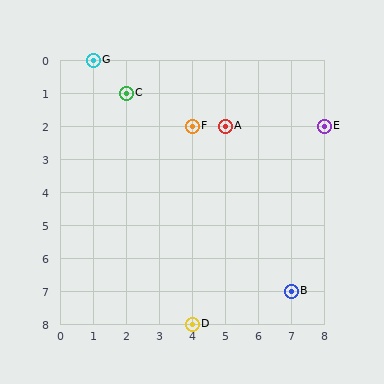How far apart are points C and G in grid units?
Points C and G are 1 column and 1 row apart (about 1.4 grid units diagonally).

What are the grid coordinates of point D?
Point D is at grid coordinates (4, 8).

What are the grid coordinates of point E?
Point E is at grid coordinates (8, 2).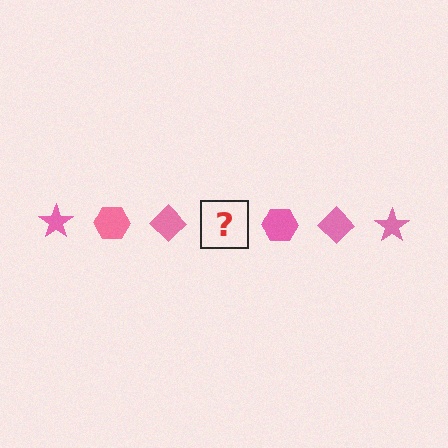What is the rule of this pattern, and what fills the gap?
The rule is that the pattern cycles through star, hexagon, diamond shapes in pink. The gap should be filled with a pink star.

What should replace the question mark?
The question mark should be replaced with a pink star.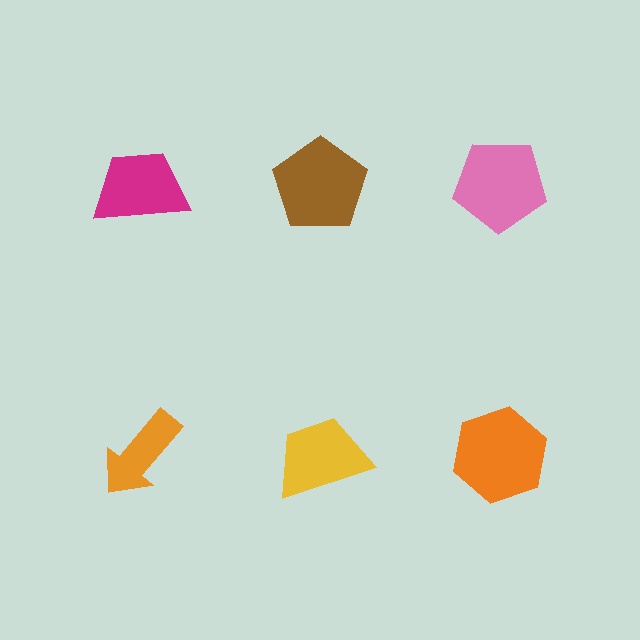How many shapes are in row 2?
3 shapes.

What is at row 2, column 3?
An orange hexagon.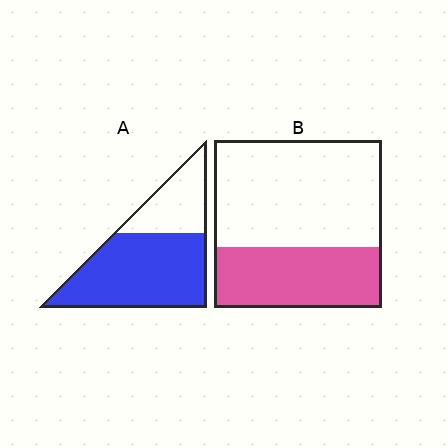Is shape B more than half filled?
No.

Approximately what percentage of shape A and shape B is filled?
A is approximately 70% and B is approximately 35%.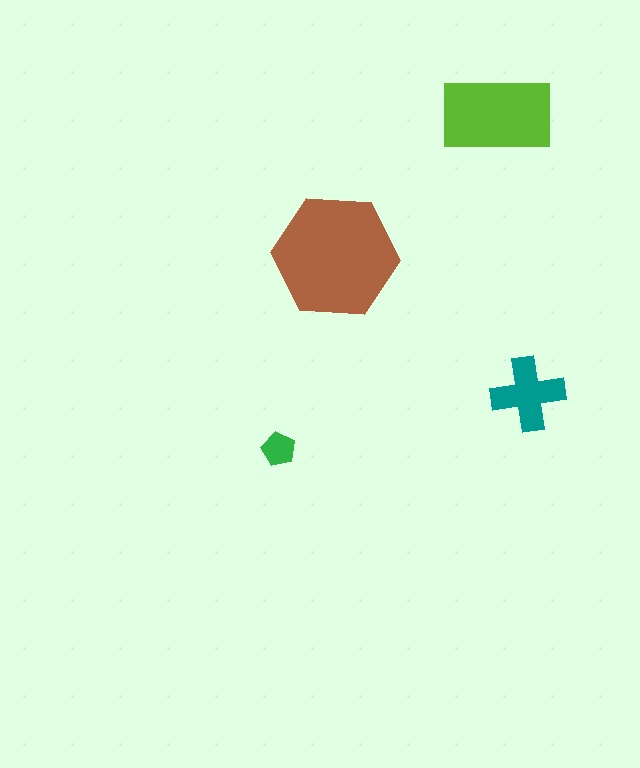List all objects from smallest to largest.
The green pentagon, the teal cross, the lime rectangle, the brown hexagon.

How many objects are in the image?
There are 4 objects in the image.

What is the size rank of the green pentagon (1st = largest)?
4th.